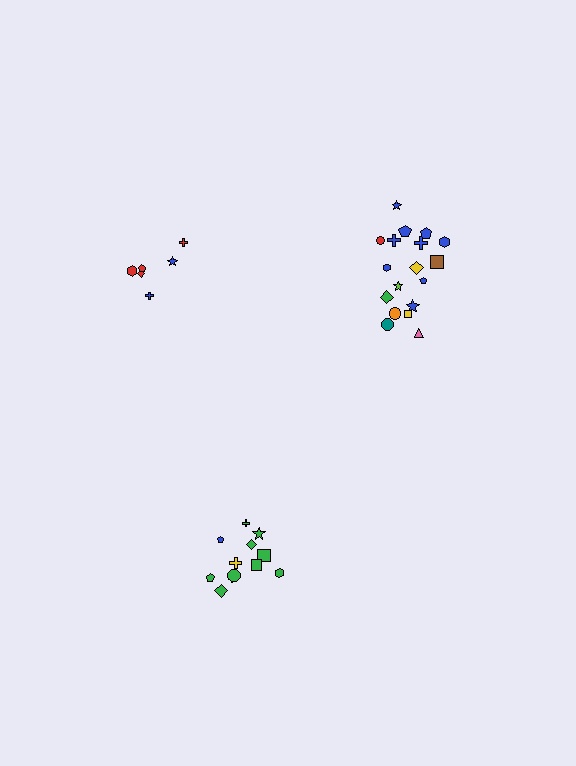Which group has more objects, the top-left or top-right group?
The top-right group.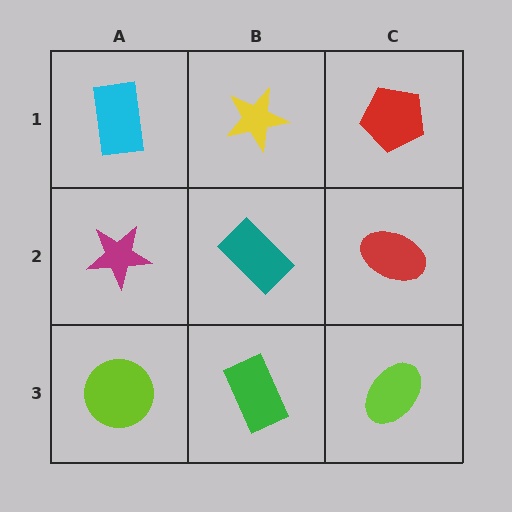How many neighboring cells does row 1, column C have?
2.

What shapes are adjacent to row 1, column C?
A red ellipse (row 2, column C), a yellow star (row 1, column B).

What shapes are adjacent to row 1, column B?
A teal rectangle (row 2, column B), a cyan rectangle (row 1, column A), a red pentagon (row 1, column C).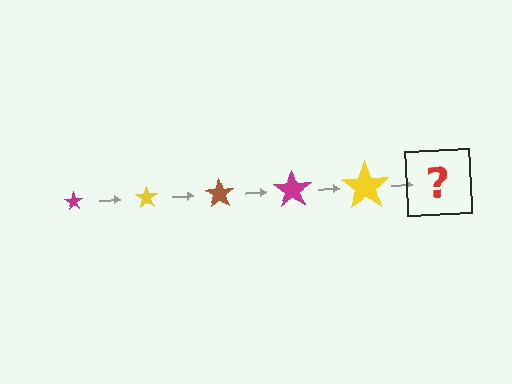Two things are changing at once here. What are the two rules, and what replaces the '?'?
The two rules are that the star grows larger each step and the color cycles through magenta, yellow, and brown. The '?' should be a brown star, larger than the previous one.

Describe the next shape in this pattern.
It should be a brown star, larger than the previous one.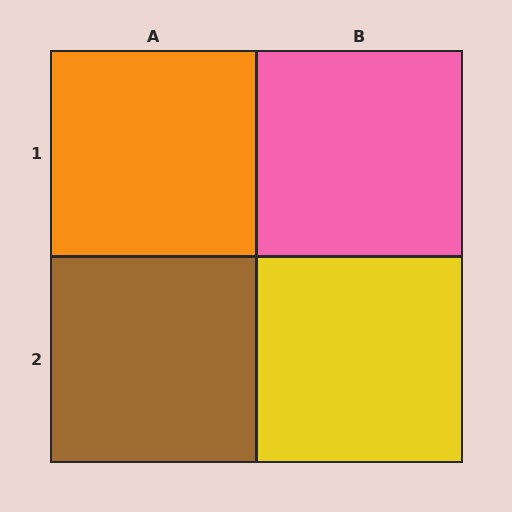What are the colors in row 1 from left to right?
Orange, pink.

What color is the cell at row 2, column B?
Yellow.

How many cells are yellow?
1 cell is yellow.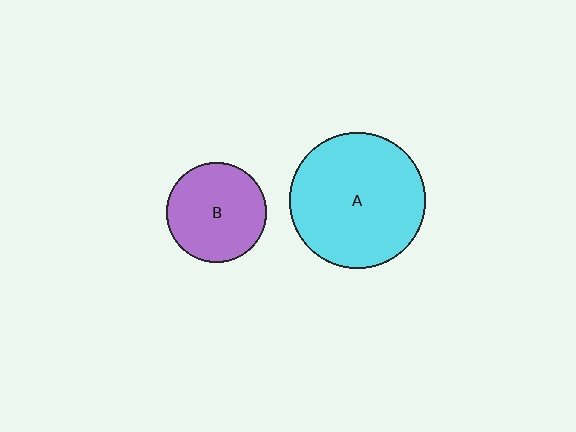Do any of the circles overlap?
No, none of the circles overlap.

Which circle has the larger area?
Circle A (cyan).